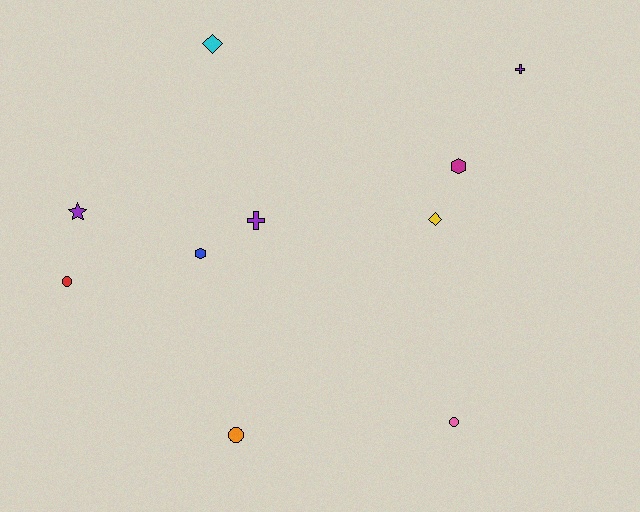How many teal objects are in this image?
There are no teal objects.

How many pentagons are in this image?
There are no pentagons.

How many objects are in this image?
There are 10 objects.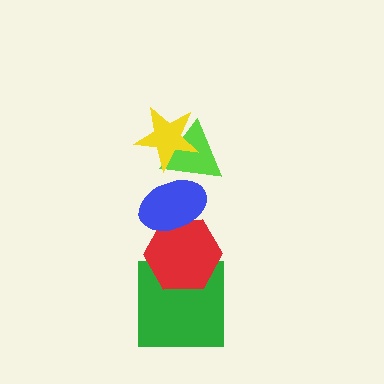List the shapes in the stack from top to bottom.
From top to bottom: the yellow star, the lime triangle, the blue ellipse, the red hexagon, the green square.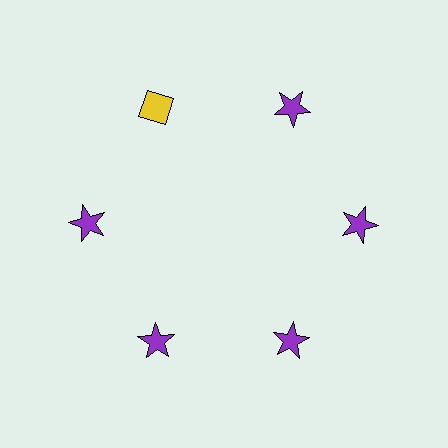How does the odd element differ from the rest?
It differs in both color (yellow instead of purple) and shape (diamond instead of star).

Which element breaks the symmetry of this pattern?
The yellow diamond at roughly the 11 o'clock position breaks the symmetry. All other shapes are purple stars.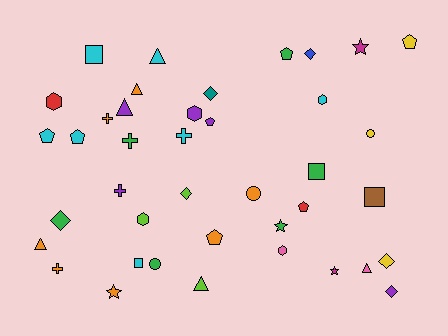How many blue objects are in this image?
There is 1 blue object.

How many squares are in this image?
There are 4 squares.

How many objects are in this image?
There are 40 objects.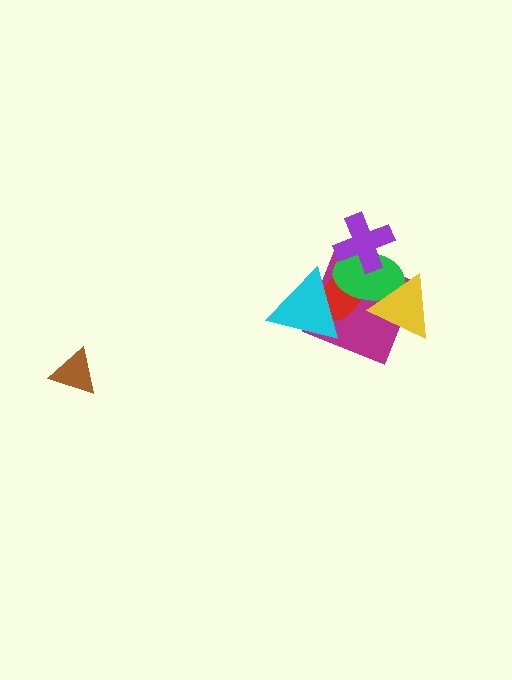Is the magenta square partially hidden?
Yes, it is partially covered by another shape.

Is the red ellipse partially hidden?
Yes, it is partially covered by another shape.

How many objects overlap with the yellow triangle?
2 objects overlap with the yellow triangle.